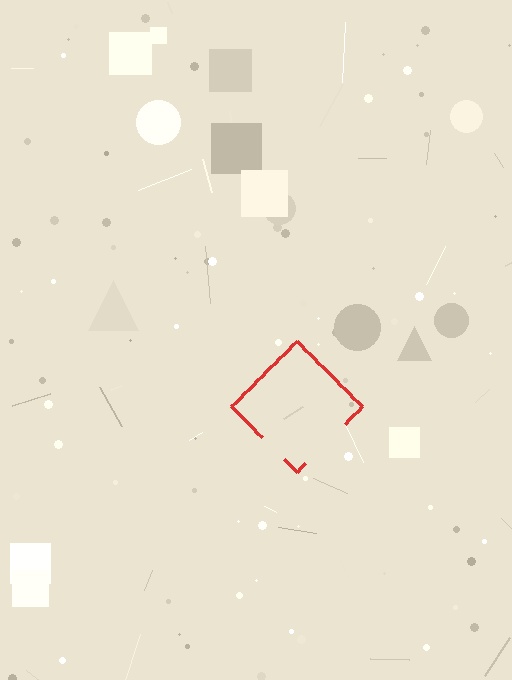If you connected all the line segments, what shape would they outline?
They would outline a diamond.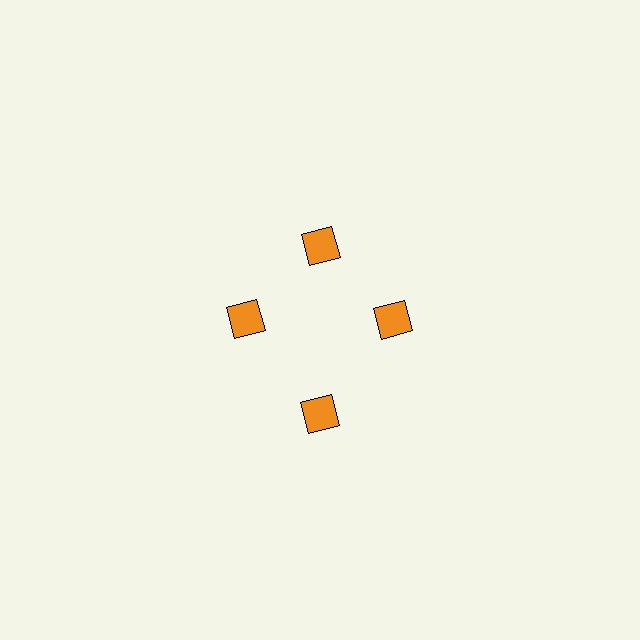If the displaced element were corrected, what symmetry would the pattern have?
It would have 4-fold rotational symmetry — the pattern would map onto itself every 90 degrees.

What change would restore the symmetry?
The symmetry would be restored by moving it inward, back onto the ring so that all 4 squares sit at equal angles and equal distance from the center.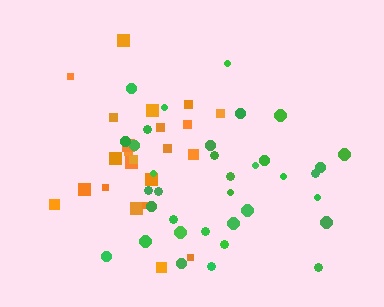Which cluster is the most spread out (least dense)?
Orange.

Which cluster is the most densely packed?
Green.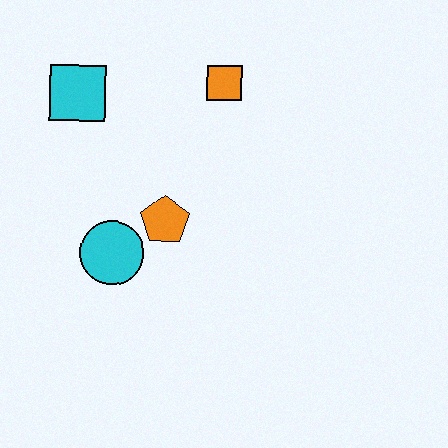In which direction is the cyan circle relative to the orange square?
The cyan circle is below the orange square.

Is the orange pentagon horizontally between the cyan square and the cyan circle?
No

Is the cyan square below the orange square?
Yes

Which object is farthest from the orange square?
The cyan circle is farthest from the orange square.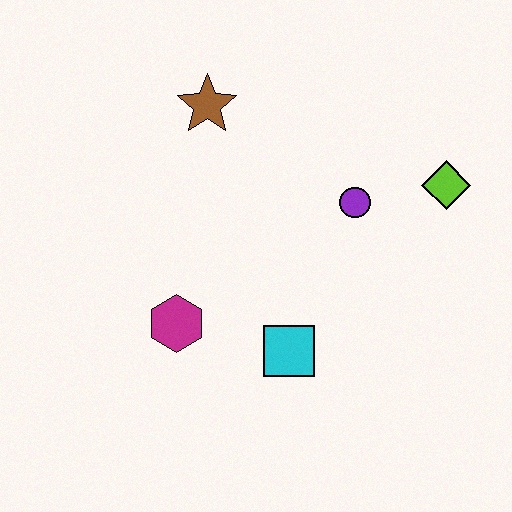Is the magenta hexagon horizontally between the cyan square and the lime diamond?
No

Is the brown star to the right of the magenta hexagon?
Yes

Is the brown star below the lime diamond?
No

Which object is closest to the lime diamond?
The purple circle is closest to the lime diamond.